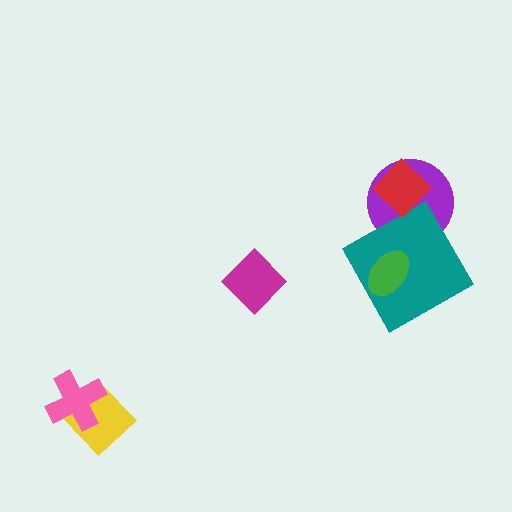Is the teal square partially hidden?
Yes, it is partially covered by another shape.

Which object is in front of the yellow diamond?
The pink cross is in front of the yellow diamond.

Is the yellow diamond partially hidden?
Yes, it is partially covered by another shape.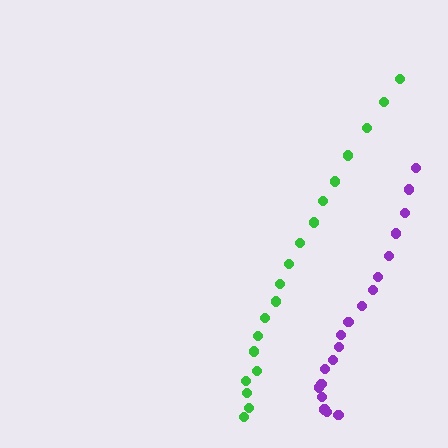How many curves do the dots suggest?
There are 2 distinct paths.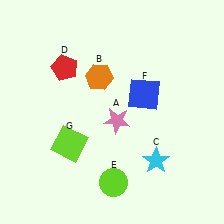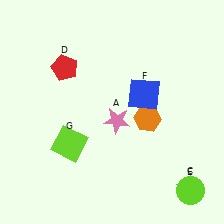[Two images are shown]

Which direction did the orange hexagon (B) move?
The orange hexagon (B) moved right.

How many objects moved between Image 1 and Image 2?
3 objects moved between the two images.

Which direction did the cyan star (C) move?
The cyan star (C) moved right.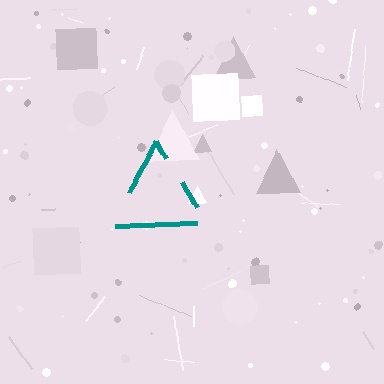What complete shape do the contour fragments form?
The contour fragments form a triangle.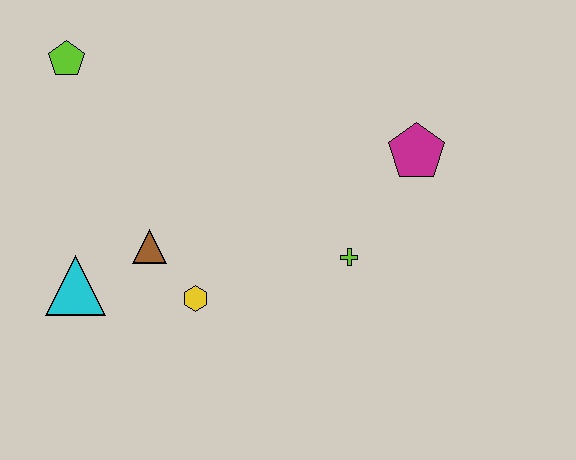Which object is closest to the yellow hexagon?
The brown triangle is closest to the yellow hexagon.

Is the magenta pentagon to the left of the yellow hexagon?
No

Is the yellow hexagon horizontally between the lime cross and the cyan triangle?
Yes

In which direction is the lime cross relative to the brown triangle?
The lime cross is to the right of the brown triangle.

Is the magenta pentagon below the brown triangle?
No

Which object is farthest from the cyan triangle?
The magenta pentagon is farthest from the cyan triangle.